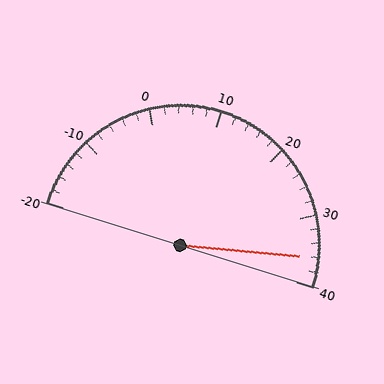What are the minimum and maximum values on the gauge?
The gauge ranges from -20 to 40.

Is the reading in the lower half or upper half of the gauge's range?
The reading is in the upper half of the range (-20 to 40).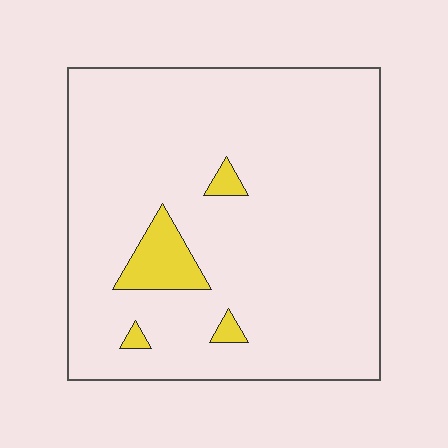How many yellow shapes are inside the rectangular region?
4.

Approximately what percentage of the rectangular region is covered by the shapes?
Approximately 5%.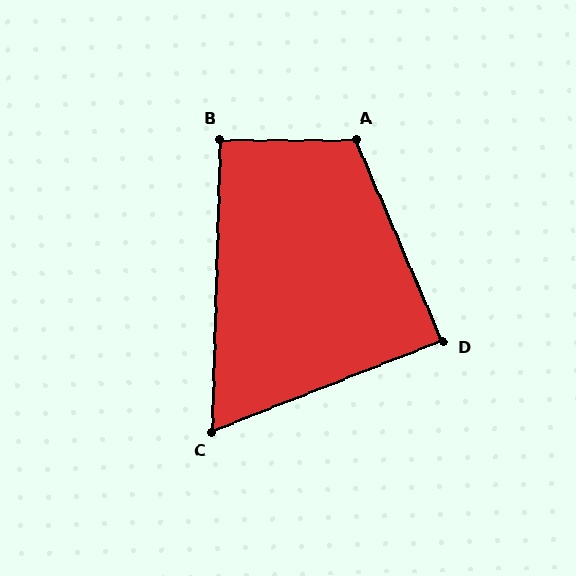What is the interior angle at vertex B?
Approximately 92 degrees (approximately right).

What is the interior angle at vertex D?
Approximately 88 degrees (approximately right).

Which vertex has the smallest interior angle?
C, at approximately 67 degrees.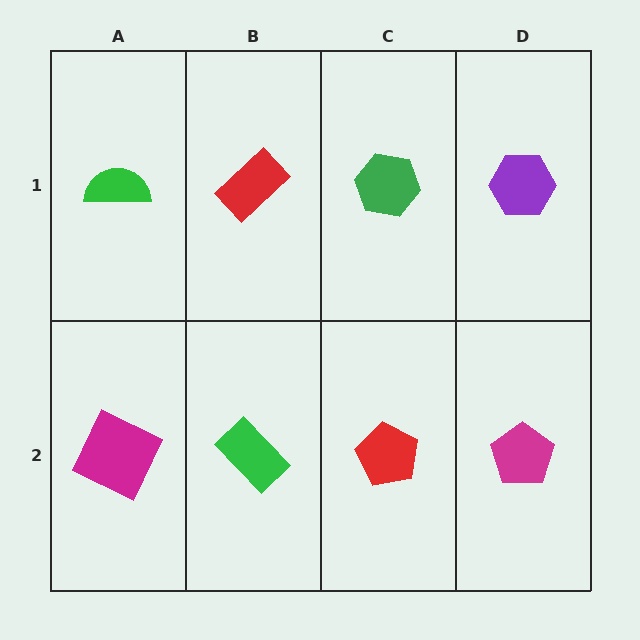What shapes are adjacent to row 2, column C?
A green hexagon (row 1, column C), a green rectangle (row 2, column B), a magenta pentagon (row 2, column D).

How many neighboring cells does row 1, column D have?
2.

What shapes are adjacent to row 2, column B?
A red rectangle (row 1, column B), a magenta square (row 2, column A), a red pentagon (row 2, column C).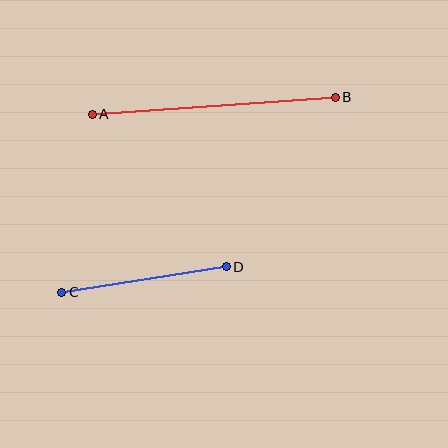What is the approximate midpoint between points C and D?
The midpoint is at approximately (144, 280) pixels.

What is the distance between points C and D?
The distance is approximately 166 pixels.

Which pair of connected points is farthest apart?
Points A and B are farthest apart.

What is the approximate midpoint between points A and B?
The midpoint is at approximately (214, 106) pixels.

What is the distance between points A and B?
The distance is approximately 243 pixels.